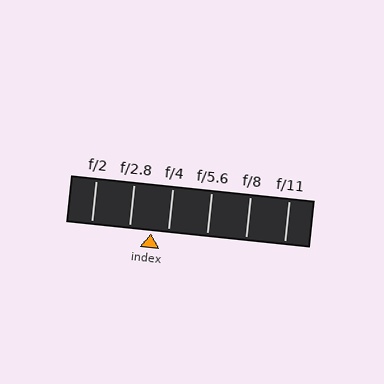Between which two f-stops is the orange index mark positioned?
The index mark is between f/2.8 and f/4.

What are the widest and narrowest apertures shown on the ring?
The widest aperture shown is f/2 and the narrowest is f/11.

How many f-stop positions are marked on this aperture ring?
There are 6 f-stop positions marked.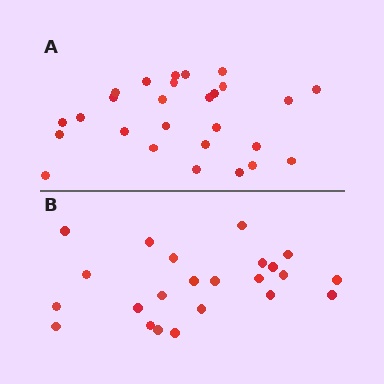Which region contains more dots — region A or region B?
Region A (the top region) has more dots.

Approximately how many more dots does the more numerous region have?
Region A has about 4 more dots than region B.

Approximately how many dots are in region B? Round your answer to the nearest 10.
About 20 dots. (The exact count is 23, which rounds to 20.)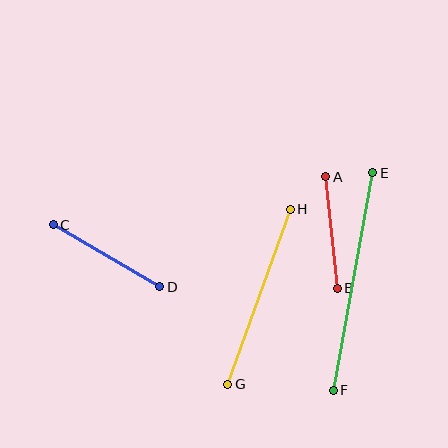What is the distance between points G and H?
The distance is approximately 186 pixels.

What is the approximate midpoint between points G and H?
The midpoint is at approximately (259, 297) pixels.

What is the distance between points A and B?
The distance is approximately 112 pixels.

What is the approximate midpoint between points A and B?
The midpoint is at approximately (331, 232) pixels.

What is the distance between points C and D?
The distance is approximately 123 pixels.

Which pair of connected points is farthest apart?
Points E and F are farthest apart.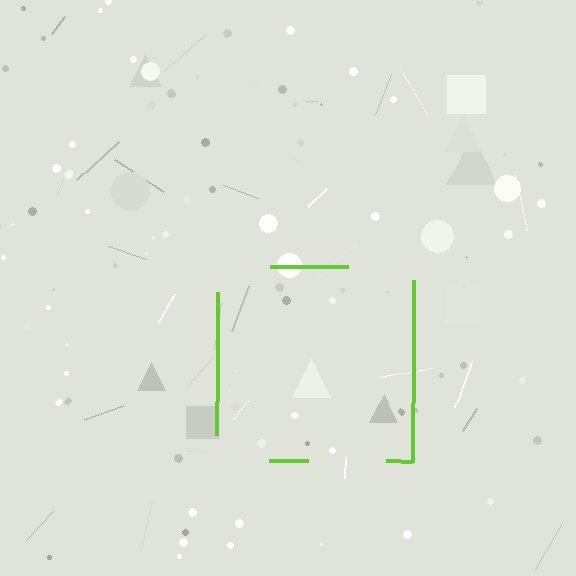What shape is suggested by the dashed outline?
The dashed outline suggests a square.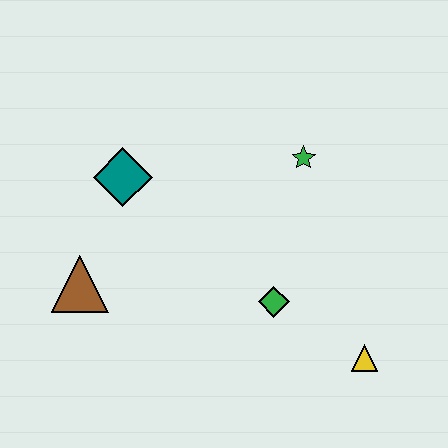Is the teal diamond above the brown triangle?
Yes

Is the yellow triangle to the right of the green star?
Yes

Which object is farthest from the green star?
The brown triangle is farthest from the green star.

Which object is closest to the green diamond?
The yellow triangle is closest to the green diamond.